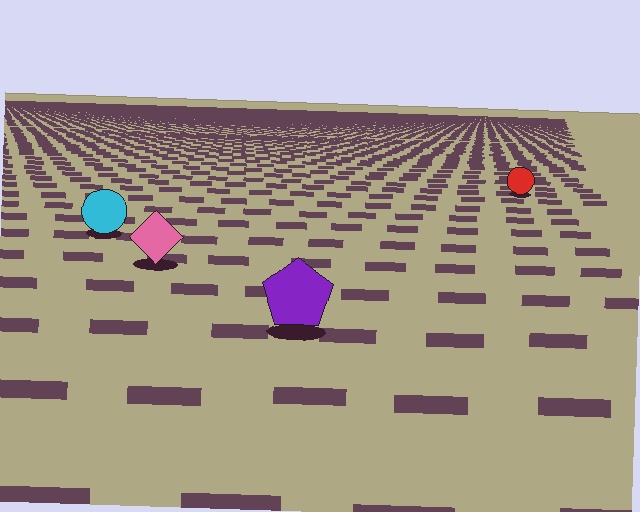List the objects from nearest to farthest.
From nearest to farthest: the purple pentagon, the pink diamond, the cyan circle, the red circle.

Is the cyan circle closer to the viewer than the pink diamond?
No. The pink diamond is closer — you can tell from the texture gradient: the ground texture is coarser near it.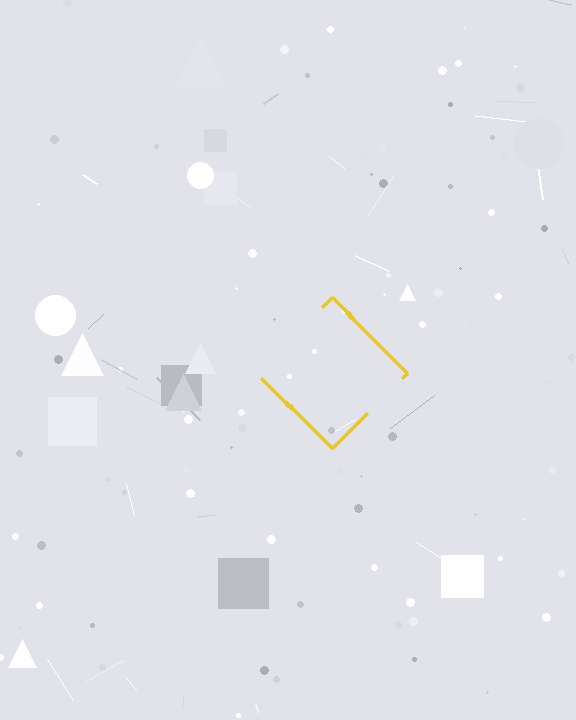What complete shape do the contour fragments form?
The contour fragments form a diamond.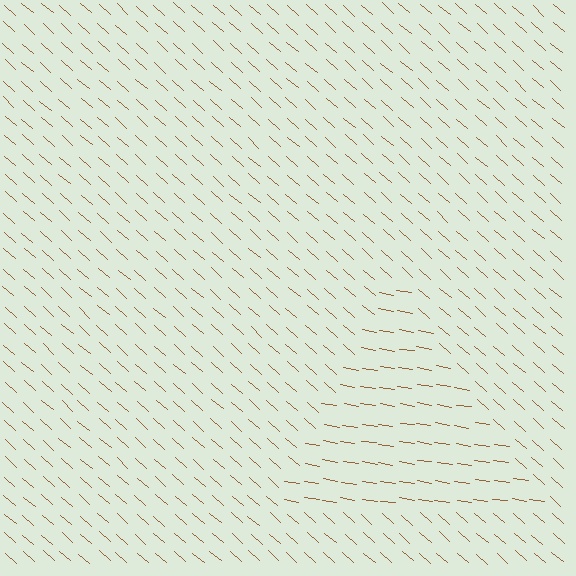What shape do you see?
I see a triangle.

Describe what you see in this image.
The image is filled with small brown line segments. A triangle region in the image has lines oriented differently from the surrounding lines, creating a visible texture boundary.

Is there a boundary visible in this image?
Yes, there is a texture boundary formed by a change in line orientation.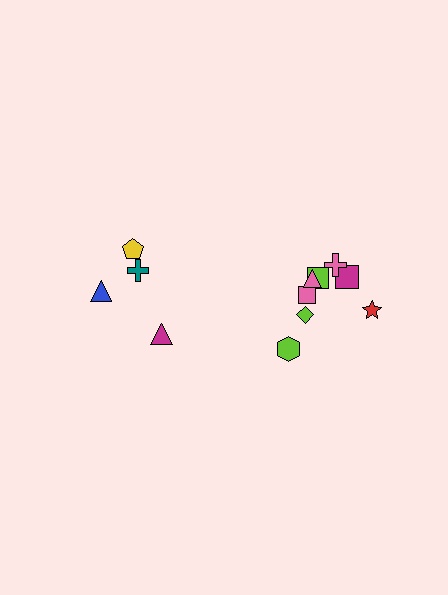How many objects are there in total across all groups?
There are 12 objects.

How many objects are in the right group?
There are 8 objects.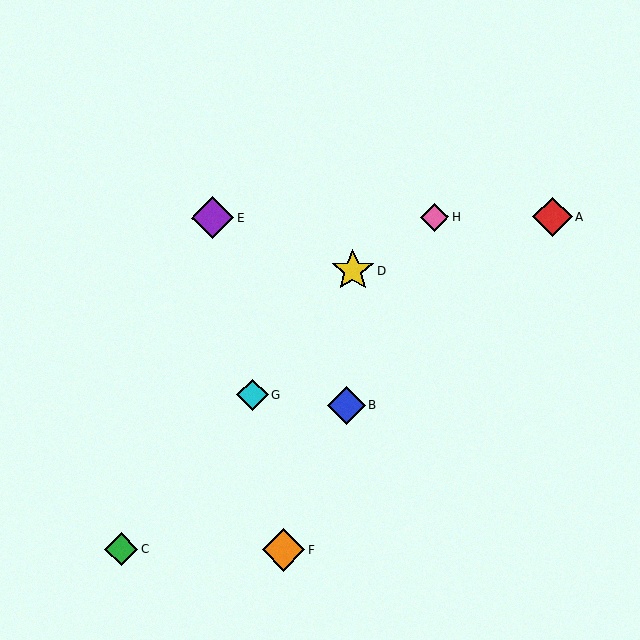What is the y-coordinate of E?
Object E is at y≈218.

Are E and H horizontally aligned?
Yes, both are at y≈218.